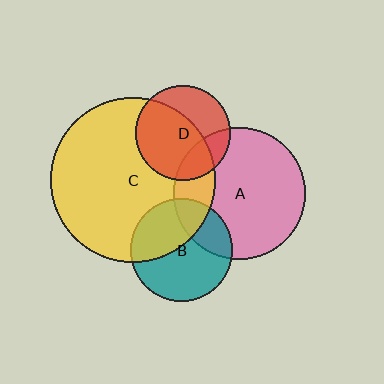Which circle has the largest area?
Circle C (yellow).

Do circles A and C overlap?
Yes.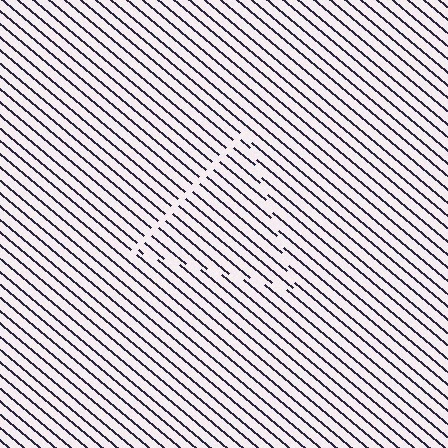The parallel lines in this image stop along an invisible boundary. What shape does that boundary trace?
An illusory triangle. The interior of the shape contains the same grating, shifted by half a period — the contour is defined by the phase discontinuity where line-ends from the inner and outer gratings abut.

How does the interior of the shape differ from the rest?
The interior of the shape contains the same grating, shifted by half a period — the contour is defined by the phase discontinuity where line-ends from the inner and outer gratings abut.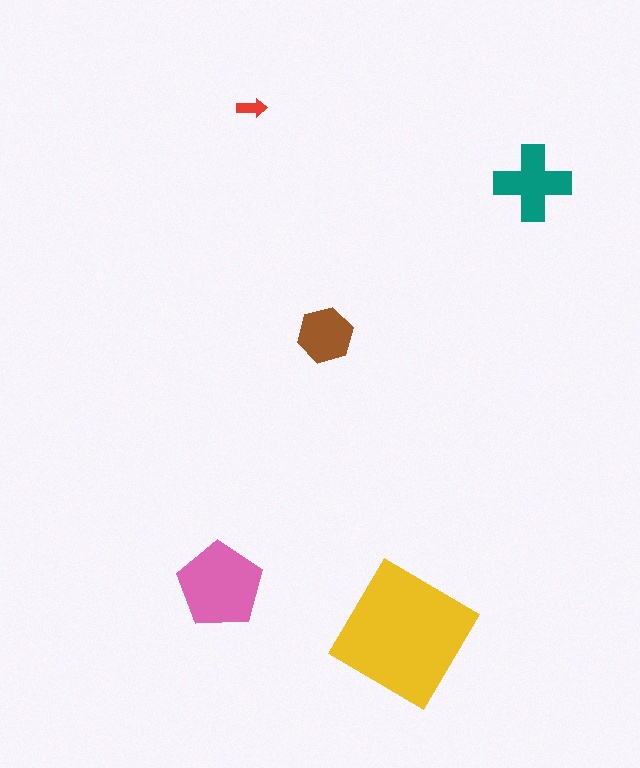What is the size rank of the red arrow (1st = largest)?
5th.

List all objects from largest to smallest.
The yellow diamond, the pink pentagon, the teal cross, the brown hexagon, the red arrow.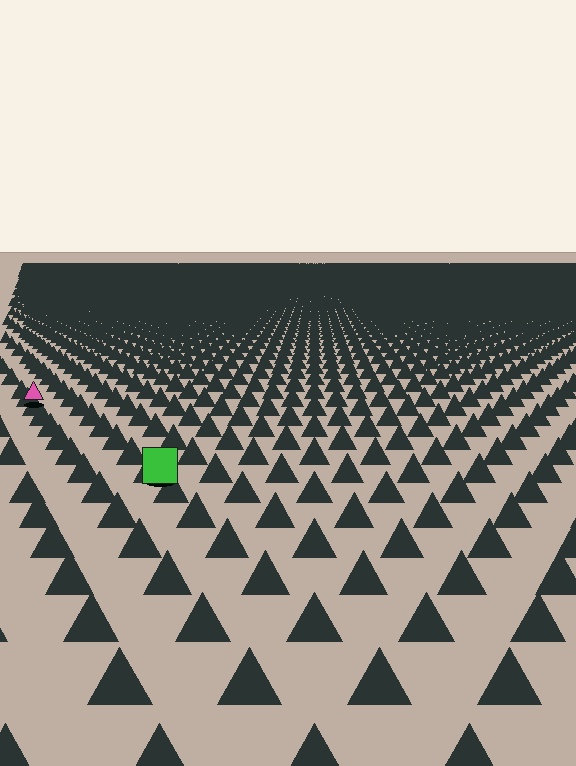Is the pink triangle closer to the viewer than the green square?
No. The green square is closer — you can tell from the texture gradient: the ground texture is coarser near it.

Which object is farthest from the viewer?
The pink triangle is farthest from the viewer. It appears smaller and the ground texture around it is denser.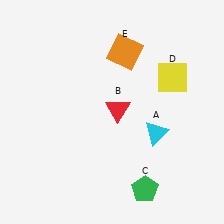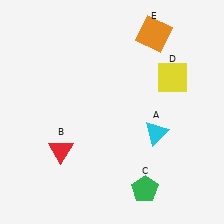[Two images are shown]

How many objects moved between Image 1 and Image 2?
2 objects moved between the two images.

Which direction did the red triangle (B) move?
The red triangle (B) moved left.